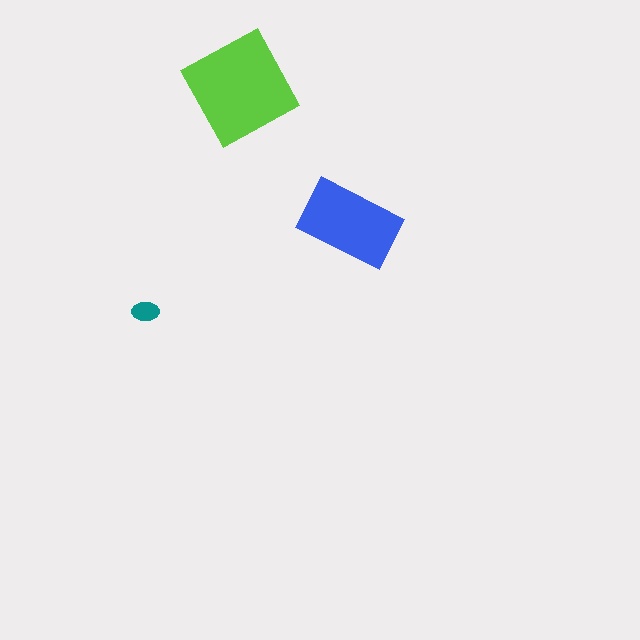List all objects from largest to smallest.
The lime square, the blue rectangle, the teal ellipse.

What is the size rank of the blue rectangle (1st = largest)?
2nd.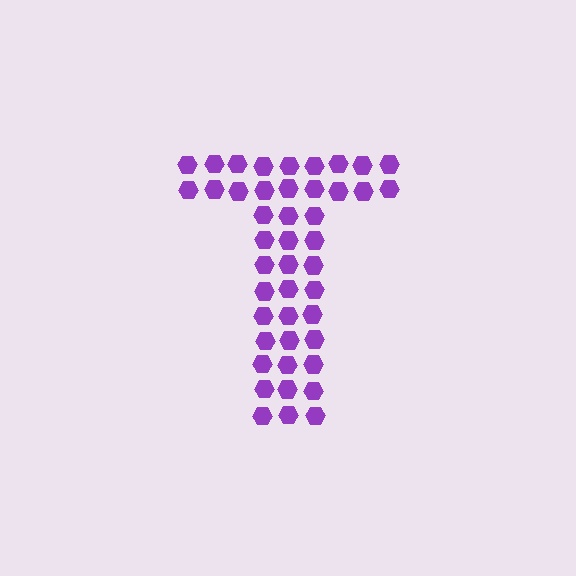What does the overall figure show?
The overall figure shows the letter T.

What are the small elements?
The small elements are hexagons.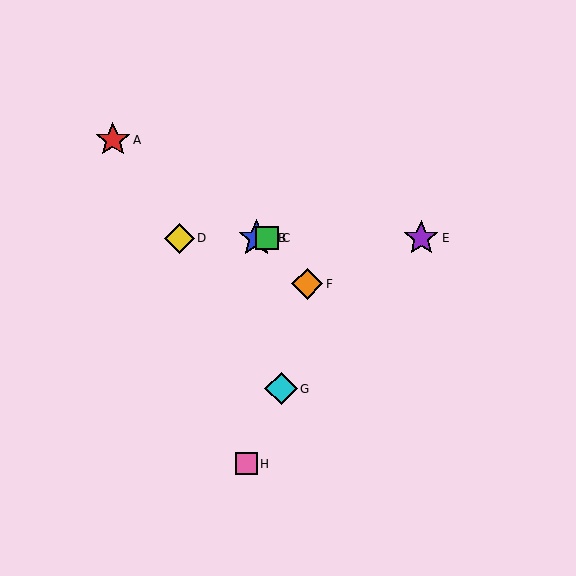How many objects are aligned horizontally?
4 objects (B, C, D, E) are aligned horizontally.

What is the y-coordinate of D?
Object D is at y≈238.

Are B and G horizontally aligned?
No, B is at y≈238 and G is at y≈389.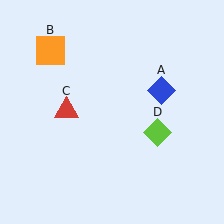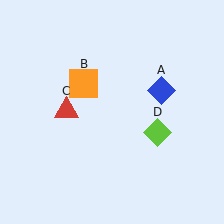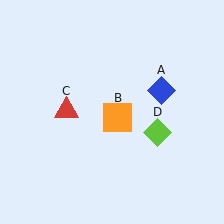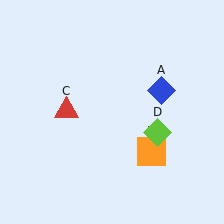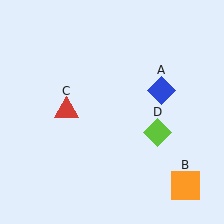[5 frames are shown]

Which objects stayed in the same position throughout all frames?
Blue diamond (object A) and red triangle (object C) and lime diamond (object D) remained stationary.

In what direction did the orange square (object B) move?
The orange square (object B) moved down and to the right.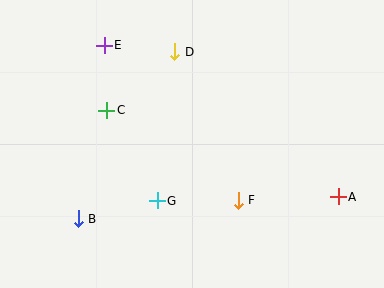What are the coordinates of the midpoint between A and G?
The midpoint between A and G is at (248, 199).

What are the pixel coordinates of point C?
Point C is at (107, 110).